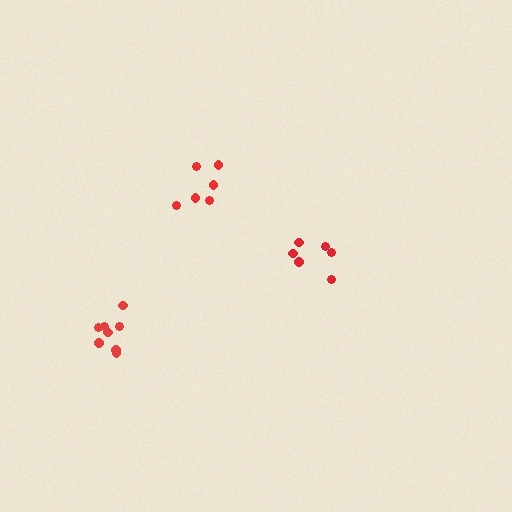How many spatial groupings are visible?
There are 3 spatial groupings.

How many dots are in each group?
Group 1: 6 dots, Group 2: 6 dots, Group 3: 8 dots (20 total).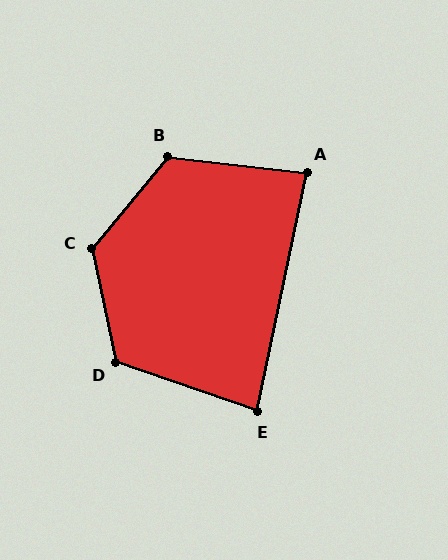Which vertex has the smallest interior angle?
E, at approximately 82 degrees.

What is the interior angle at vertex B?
Approximately 123 degrees (obtuse).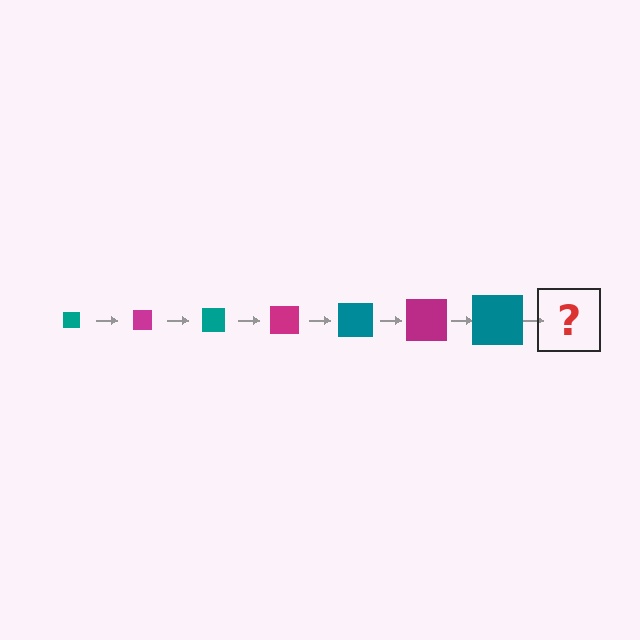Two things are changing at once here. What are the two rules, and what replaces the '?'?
The two rules are that the square grows larger each step and the color cycles through teal and magenta. The '?' should be a magenta square, larger than the previous one.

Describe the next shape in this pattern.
It should be a magenta square, larger than the previous one.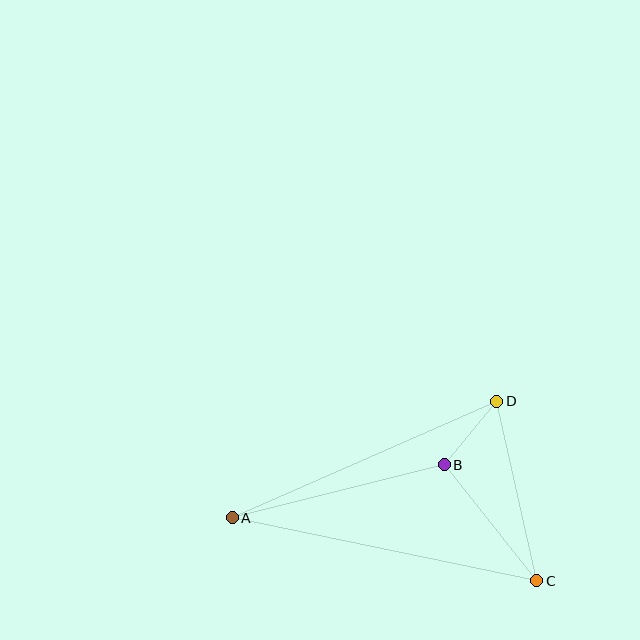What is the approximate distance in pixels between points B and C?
The distance between B and C is approximately 148 pixels.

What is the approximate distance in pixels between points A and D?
The distance between A and D is approximately 289 pixels.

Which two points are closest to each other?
Points B and D are closest to each other.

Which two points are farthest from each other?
Points A and C are farthest from each other.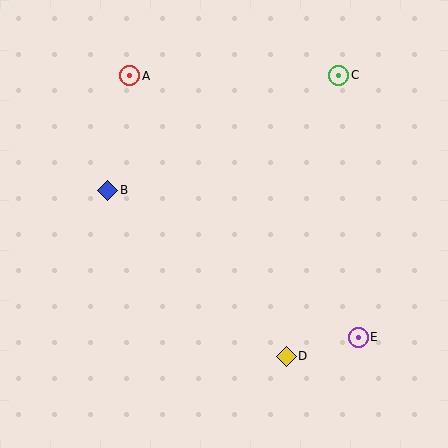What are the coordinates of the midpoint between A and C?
The midpoint between A and C is at (234, 75).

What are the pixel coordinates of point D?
Point D is at (286, 356).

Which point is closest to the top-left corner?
Point A is closest to the top-left corner.